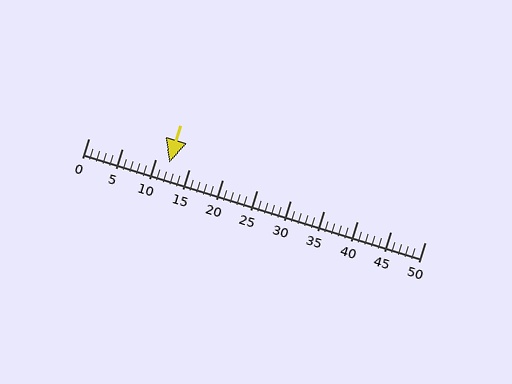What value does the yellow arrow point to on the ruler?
The yellow arrow points to approximately 12.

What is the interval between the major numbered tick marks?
The major tick marks are spaced 5 units apart.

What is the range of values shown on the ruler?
The ruler shows values from 0 to 50.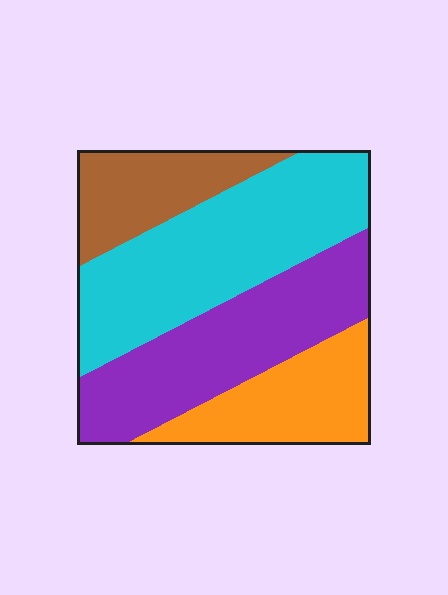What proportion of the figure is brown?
Brown covers around 15% of the figure.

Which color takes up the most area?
Cyan, at roughly 35%.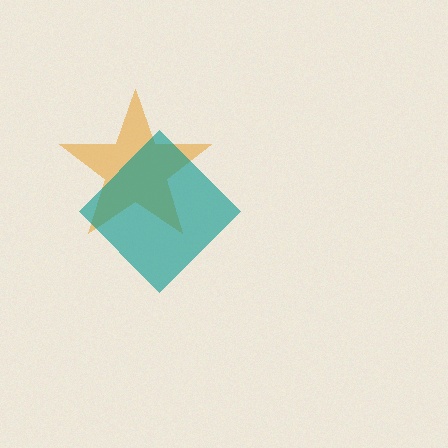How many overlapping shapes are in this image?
There are 2 overlapping shapes in the image.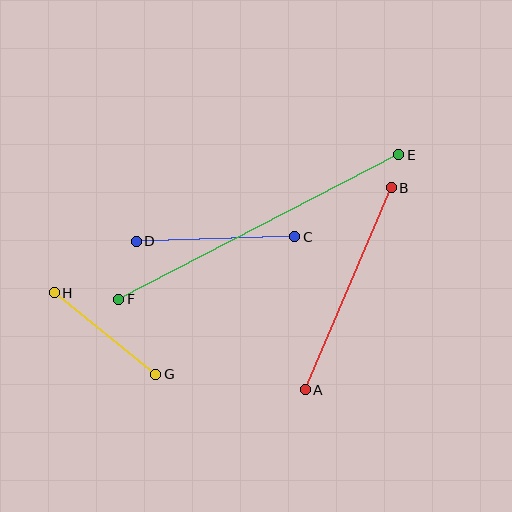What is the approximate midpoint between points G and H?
The midpoint is at approximately (105, 334) pixels.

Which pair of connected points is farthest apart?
Points E and F are farthest apart.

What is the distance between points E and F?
The distance is approximately 315 pixels.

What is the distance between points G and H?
The distance is approximately 130 pixels.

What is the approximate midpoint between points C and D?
The midpoint is at approximately (215, 239) pixels.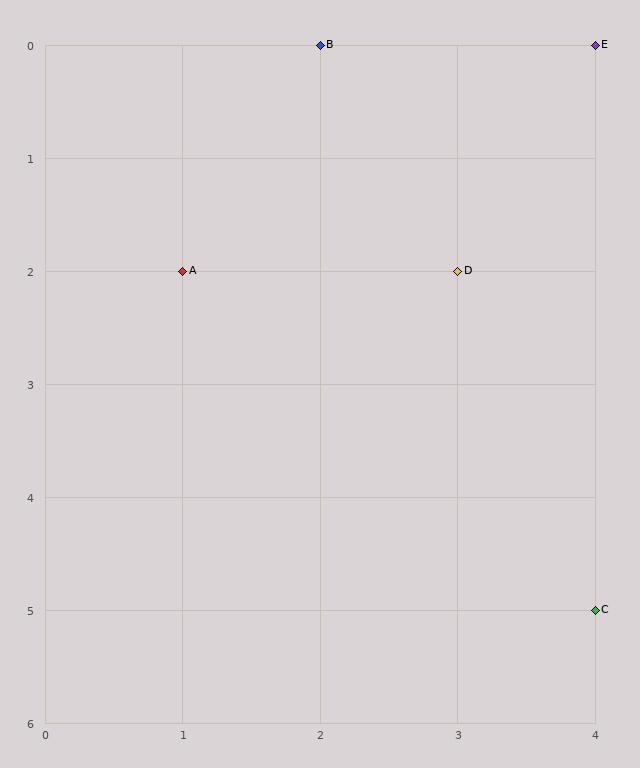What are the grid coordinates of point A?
Point A is at grid coordinates (1, 2).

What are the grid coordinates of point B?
Point B is at grid coordinates (2, 0).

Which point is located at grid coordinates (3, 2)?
Point D is at (3, 2).